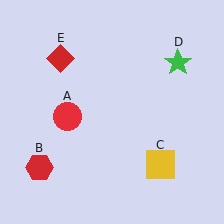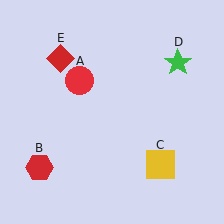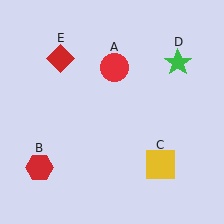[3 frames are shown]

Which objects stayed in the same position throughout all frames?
Red hexagon (object B) and yellow square (object C) and green star (object D) and red diamond (object E) remained stationary.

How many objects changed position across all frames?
1 object changed position: red circle (object A).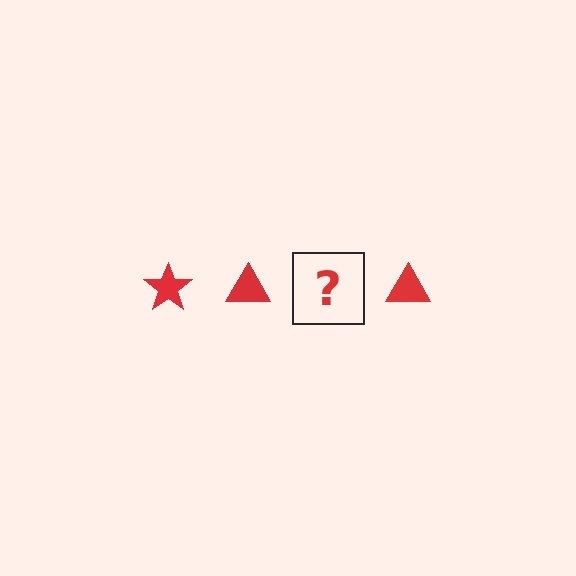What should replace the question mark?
The question mark should be replaced with a red star.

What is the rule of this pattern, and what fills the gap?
The rule is that the pattern cycles through star, triangle shapes in red. The gap should be filled with a red star.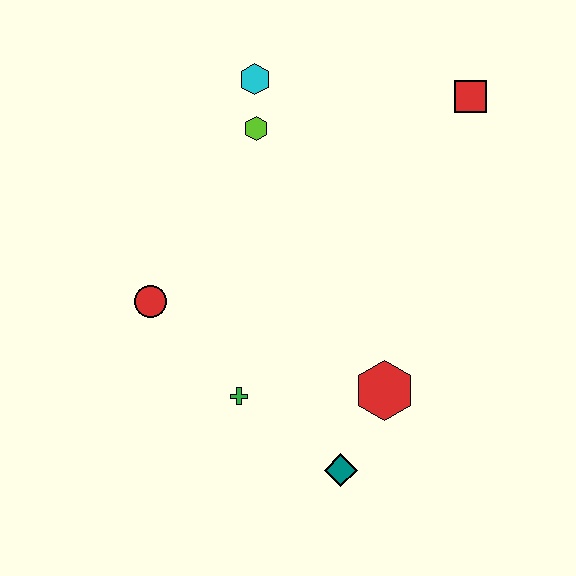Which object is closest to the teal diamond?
The red hexagon is closest to the teal diamond.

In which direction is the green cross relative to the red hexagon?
The green cross is to the left of the red hexagon.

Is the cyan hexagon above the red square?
Yes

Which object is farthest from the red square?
The teal diamond is farthest from the red square.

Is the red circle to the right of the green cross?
No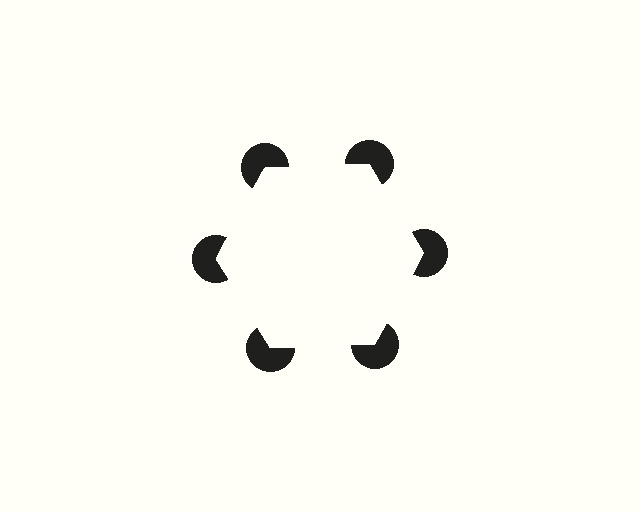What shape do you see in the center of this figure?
An illusory hexagon — its edges are inferred from the aligned wedge cuts in the pac-man discs, not physically drawn.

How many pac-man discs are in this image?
There are 6 — one at each vertex of the illusory hexagon.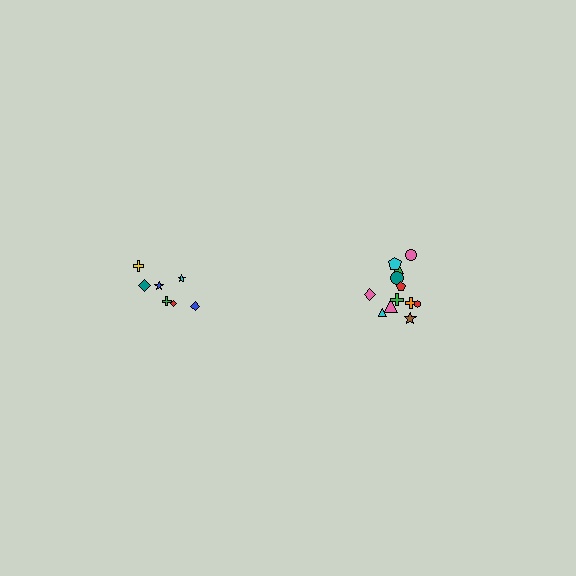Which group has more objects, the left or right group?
The right group.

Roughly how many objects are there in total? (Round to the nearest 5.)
Roughly 20 objects in total.